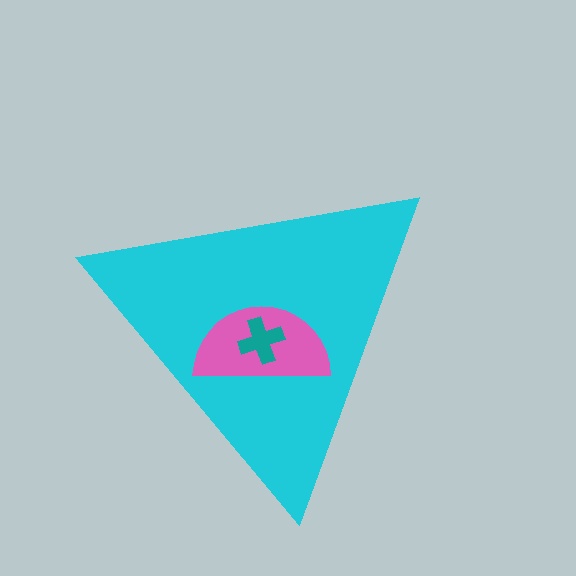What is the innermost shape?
The teal cross.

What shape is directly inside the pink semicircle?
The teal cross.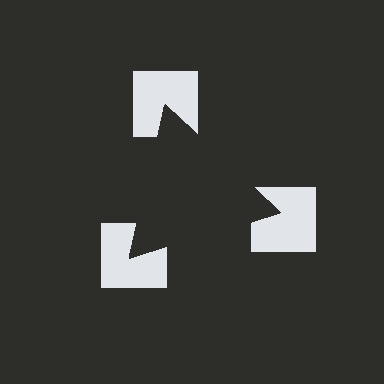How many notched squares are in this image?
There are 3 — one at each vertex of the illusory triangle.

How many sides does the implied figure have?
3 sides.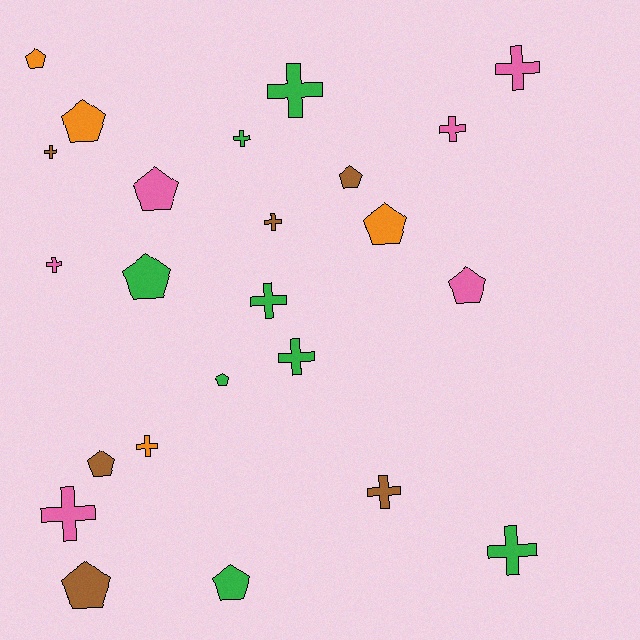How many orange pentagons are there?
There are 3 orange pentagons.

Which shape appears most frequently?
Cross, with 13 objects.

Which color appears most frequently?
Green, with 8 objects.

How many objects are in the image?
There are 24 objects.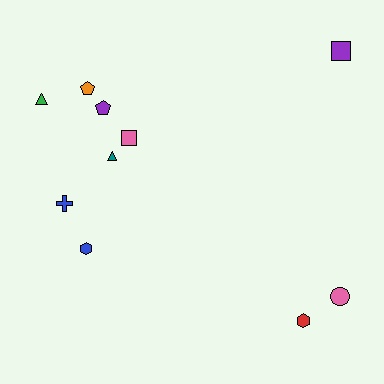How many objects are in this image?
There are 10 objects.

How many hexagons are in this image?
There are 2 hexagons.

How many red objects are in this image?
There is 1 red object.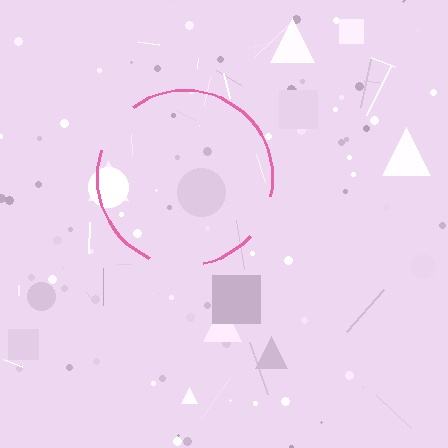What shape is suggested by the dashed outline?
The dashed outline suggests a circle.